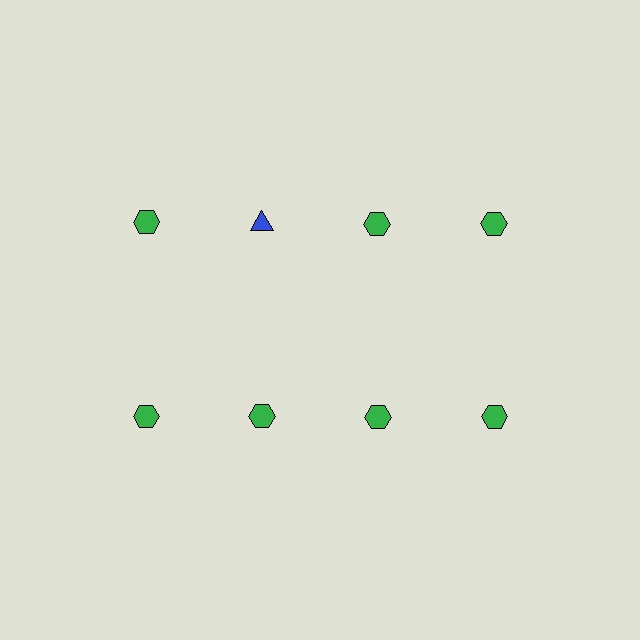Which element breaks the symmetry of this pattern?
The blue triangle in the top row, second from left column breaks the symmetry. All other shapes are green hexagons.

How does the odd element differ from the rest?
It differs in both color (blue instead of green) and shape (triangle instead of hexagon).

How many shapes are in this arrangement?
There are 8 shapes arranged in a grid pattern.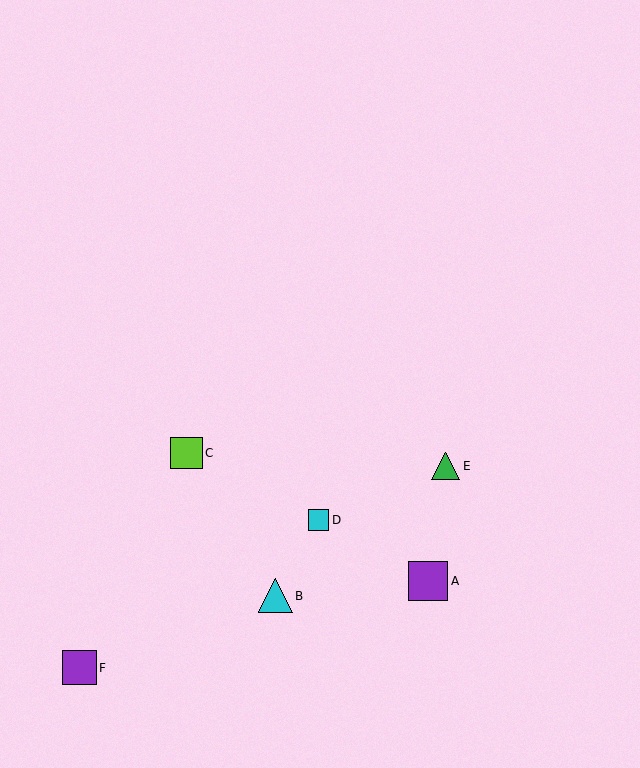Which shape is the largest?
The purple square (labeled A) is the largest.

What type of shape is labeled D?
Shape D is a cyan square.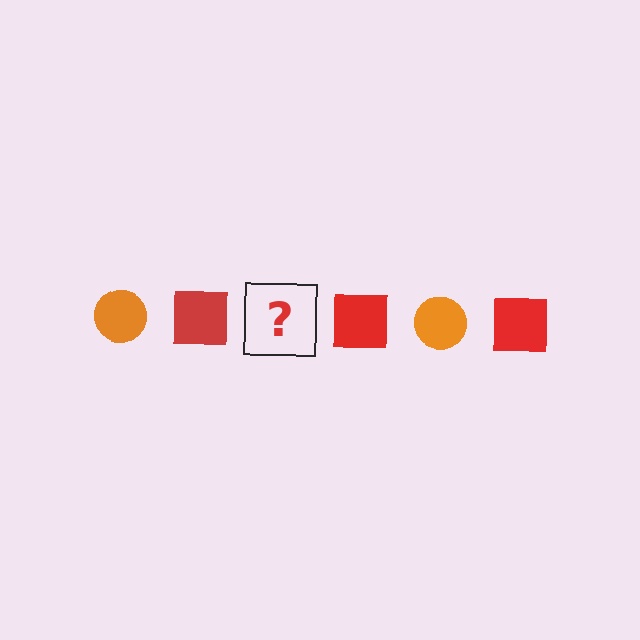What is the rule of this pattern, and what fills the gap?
The rule is that the pattern alternates between orange circle and red square. The gap should be filled with an orange circle.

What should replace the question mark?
The question mark should be replaced with an orange circle.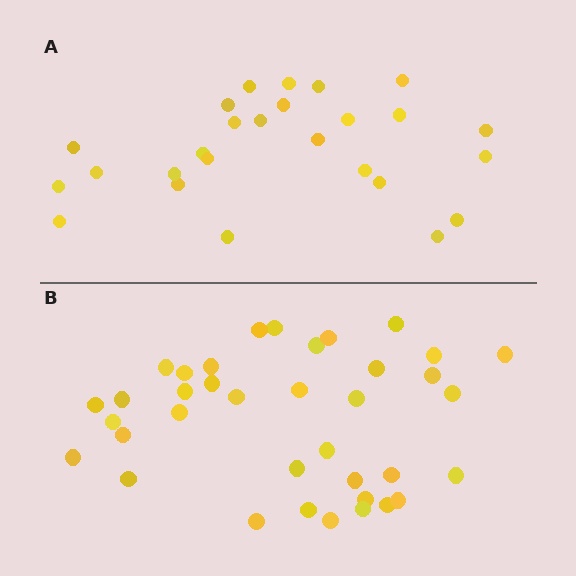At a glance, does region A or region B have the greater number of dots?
Region B (the bottom region) has more dots.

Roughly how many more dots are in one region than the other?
Region B has roughly 12 or so more dots than region A.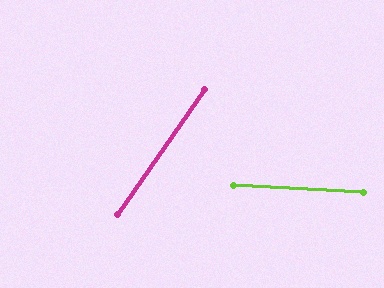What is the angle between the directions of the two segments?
Approximately 58 degrees.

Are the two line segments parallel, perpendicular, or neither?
Neither parallel nor perpendicular — they differ by about 58°.